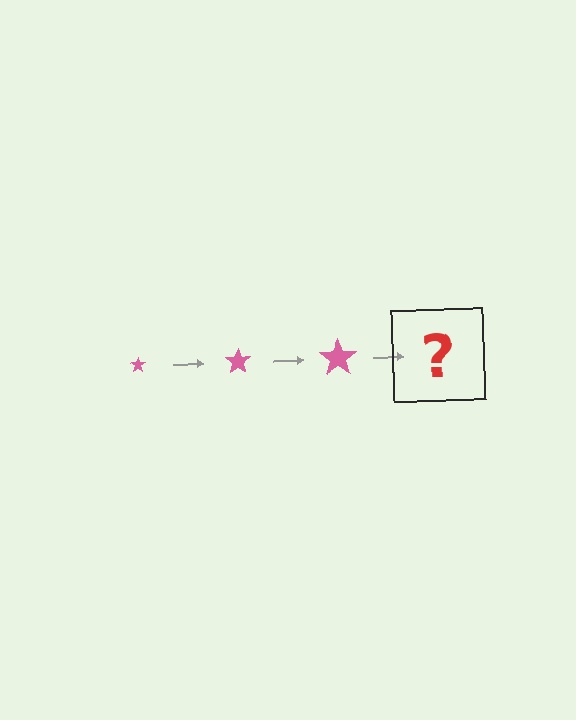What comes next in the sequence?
The next element should be a pink star, larger than the previous one.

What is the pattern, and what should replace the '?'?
The pattern is that the star gets progressively larger each step. The '?' should be a pink star, larger than the previous one.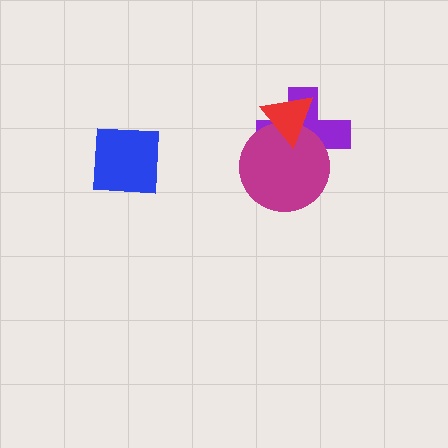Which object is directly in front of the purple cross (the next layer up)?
The magenta circle is directly in front of the purple cross.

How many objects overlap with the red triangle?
2 objects overlap with the red triangle.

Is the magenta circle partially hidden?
Yes, it is partially covered by another shape.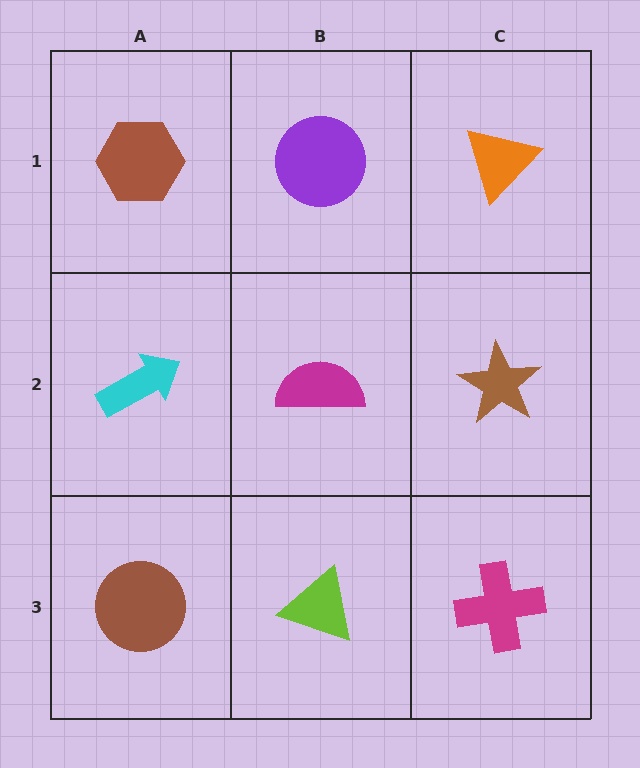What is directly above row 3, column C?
A brown star.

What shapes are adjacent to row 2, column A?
A brown hexagon (row 1, column A), a brown circle (row 3, column A), a magenta semicircle (row 2, column B).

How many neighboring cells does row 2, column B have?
4.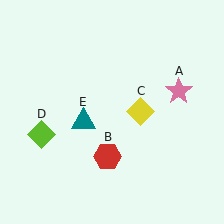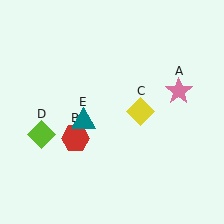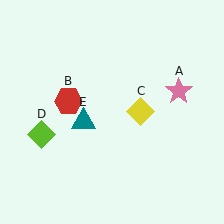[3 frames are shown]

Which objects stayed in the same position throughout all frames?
Pink star (object A) and yellow diamond (object C) and lime diamond (object D) and teal triangle (object E) remained stationary.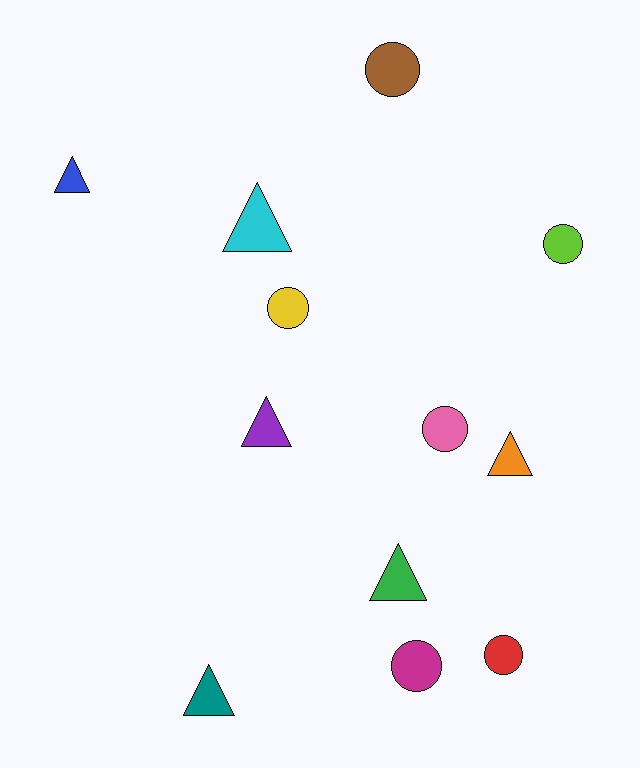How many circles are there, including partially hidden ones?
There are 6 circles.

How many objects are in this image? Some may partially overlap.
There are 12 objects.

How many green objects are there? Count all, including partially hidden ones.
There is 1 green object.